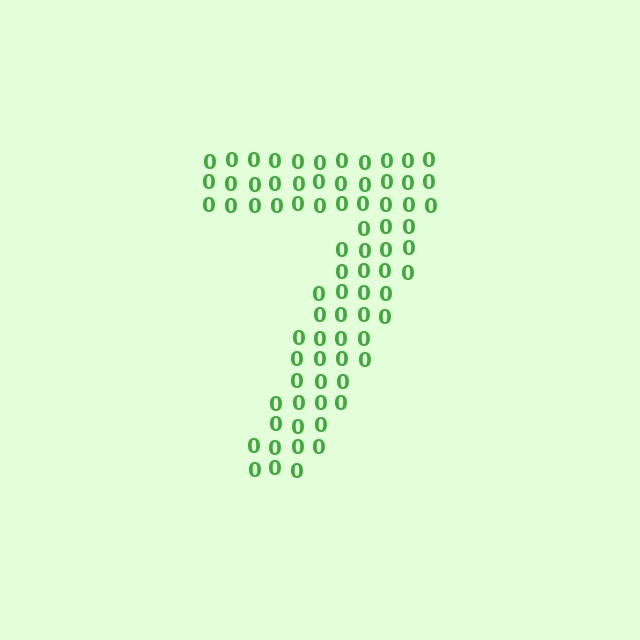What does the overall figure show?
The overall figure shows the digit 7.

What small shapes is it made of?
It is made of small digit 0's.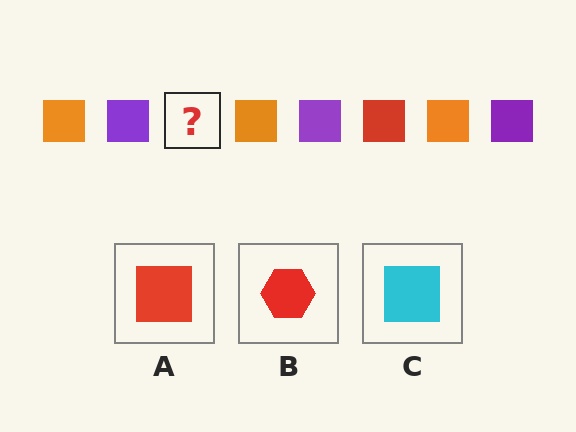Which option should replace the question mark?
Option A.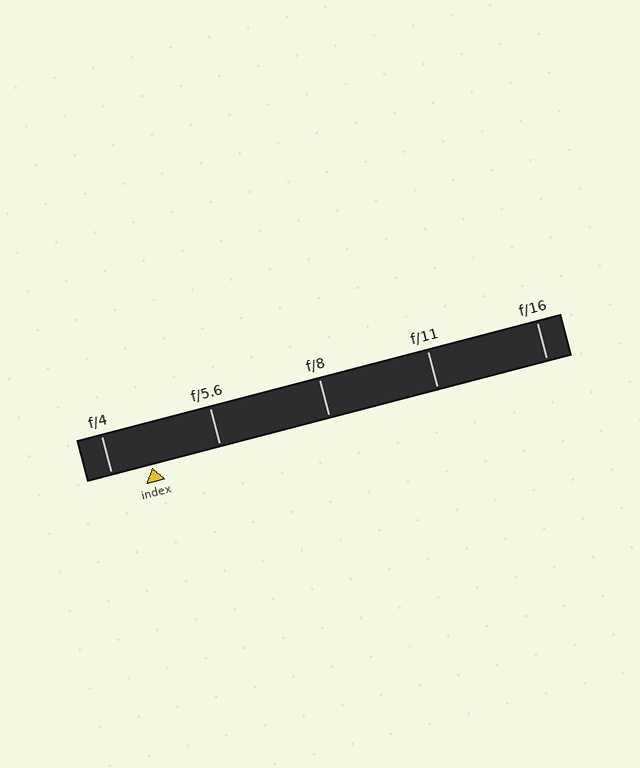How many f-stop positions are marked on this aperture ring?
There are 5 f-stop positions marked.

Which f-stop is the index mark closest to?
The index mark is closest to f/4.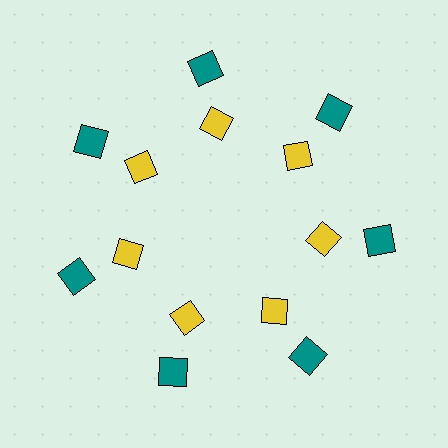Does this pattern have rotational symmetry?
Yes, this pattern has 7-fold rotational symmetry. It looks the same after rotating 51 degrees around the center.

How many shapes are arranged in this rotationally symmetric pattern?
There are 14 shapes, arranged in 7 groups of 2.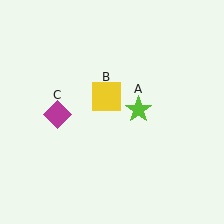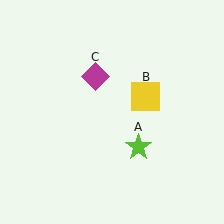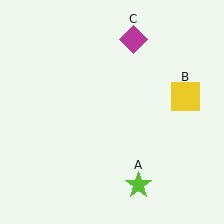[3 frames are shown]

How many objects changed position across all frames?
3 objects changed position: lime star (object A), yellow square (object B), magenta diamond (object C).